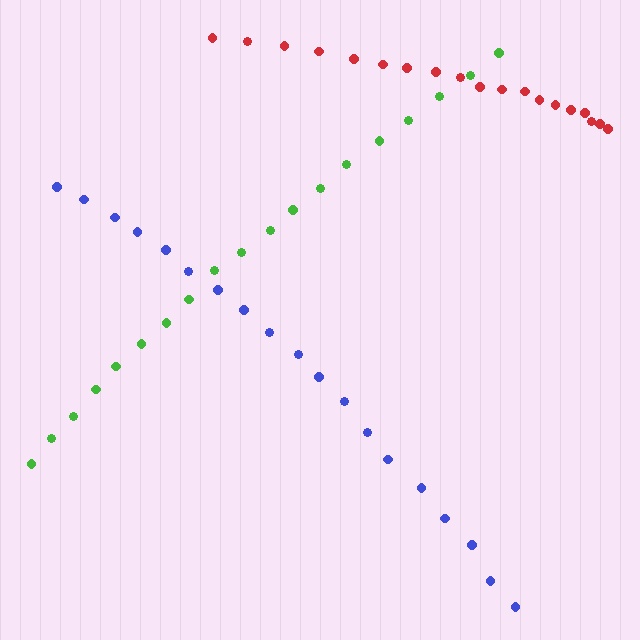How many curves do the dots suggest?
There are 3 distinct paths.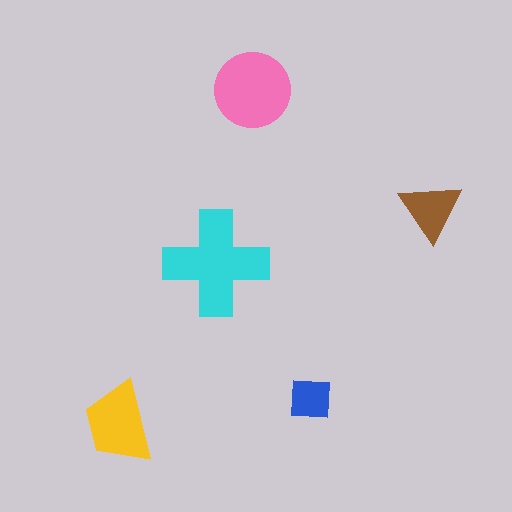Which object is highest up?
The pink circle is topmost.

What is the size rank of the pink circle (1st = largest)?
2nd.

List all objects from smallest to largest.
The blue square, the brown triangle, the yellow trapezoid, the pink circle, the cyan cross.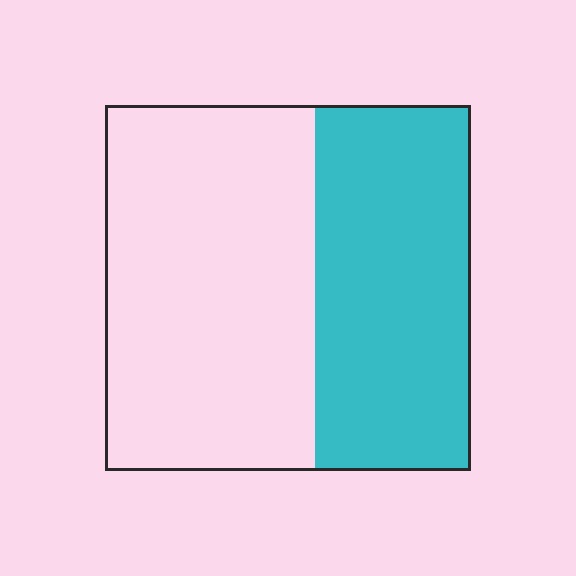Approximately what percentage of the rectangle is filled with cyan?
Approximately 45%.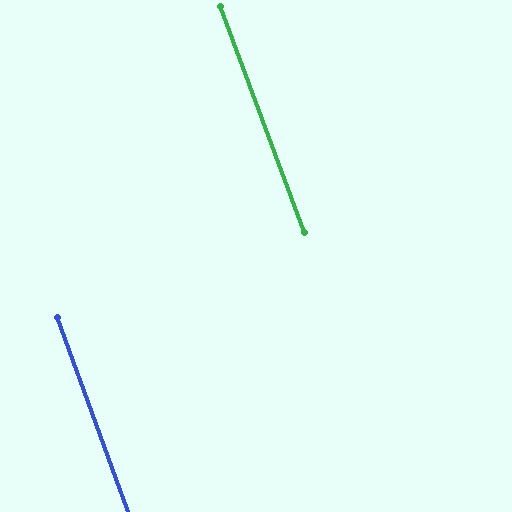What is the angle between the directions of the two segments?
Approximately 1 degree.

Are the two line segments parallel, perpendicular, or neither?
Parallel — their directions differ by only 0.5°.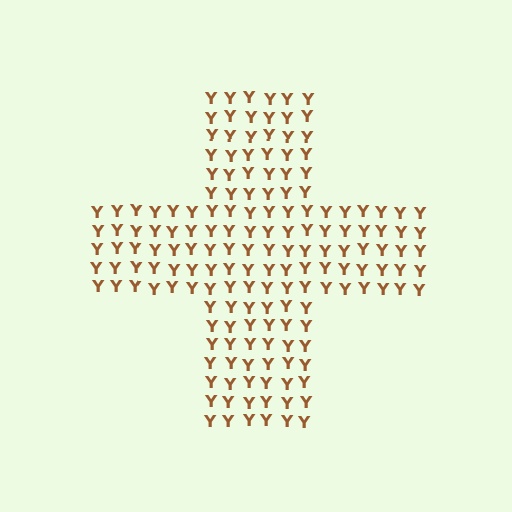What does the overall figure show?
The overall figure shows a cross.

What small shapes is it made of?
It is made of small letter Y's.